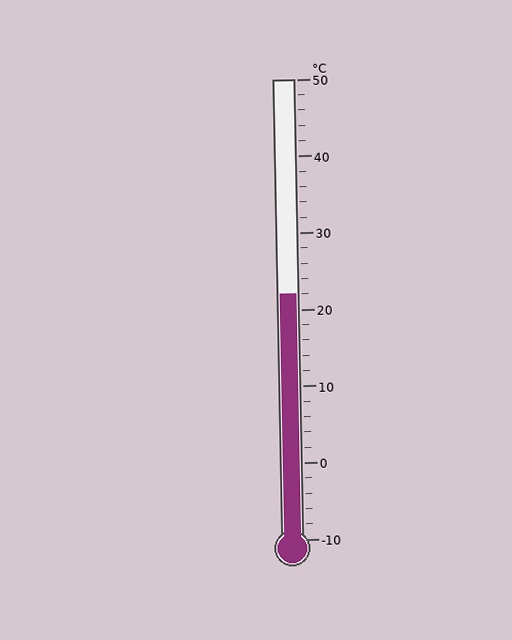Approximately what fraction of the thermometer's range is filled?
The thermometer is filled to approximately 55% of its range.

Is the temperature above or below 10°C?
The temperature is above 10°C.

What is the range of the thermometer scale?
The thermometer scale ranges from -10°C to 50°C.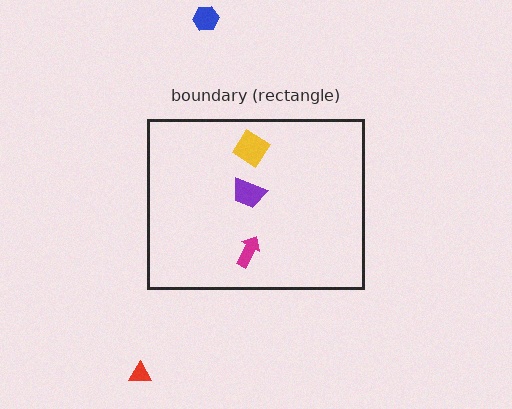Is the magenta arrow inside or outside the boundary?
Inside.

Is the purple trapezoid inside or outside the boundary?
Inside.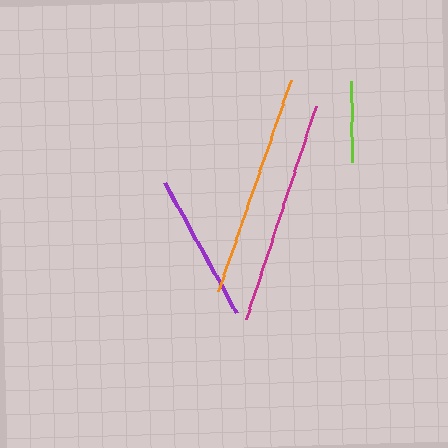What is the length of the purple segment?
The purple segment is approximately 148 pixels long.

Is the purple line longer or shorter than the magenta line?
The magenta line is longer than the purple line.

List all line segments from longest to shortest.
From longest to shortest: magenta, orange, purple, lime.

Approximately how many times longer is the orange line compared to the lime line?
The orange line is approximately 2.8 times the length of the lime line.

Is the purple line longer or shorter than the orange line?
The orange line is longer than the purple line.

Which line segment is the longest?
The magenta line is the longest at approximately 224 pixels.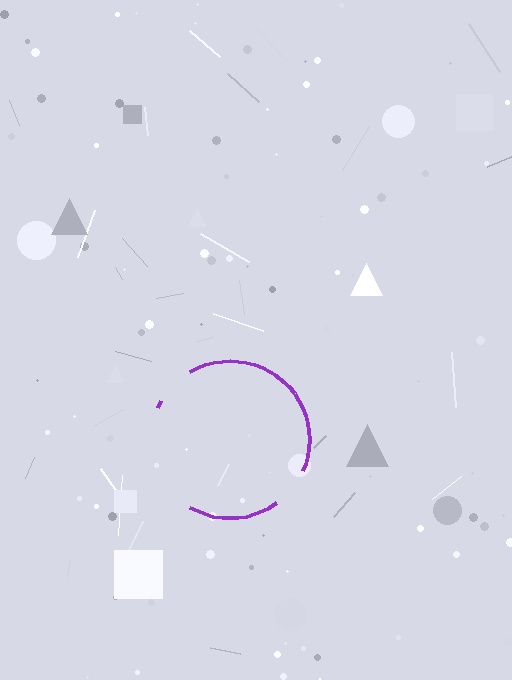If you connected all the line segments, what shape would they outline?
They would outline a circle.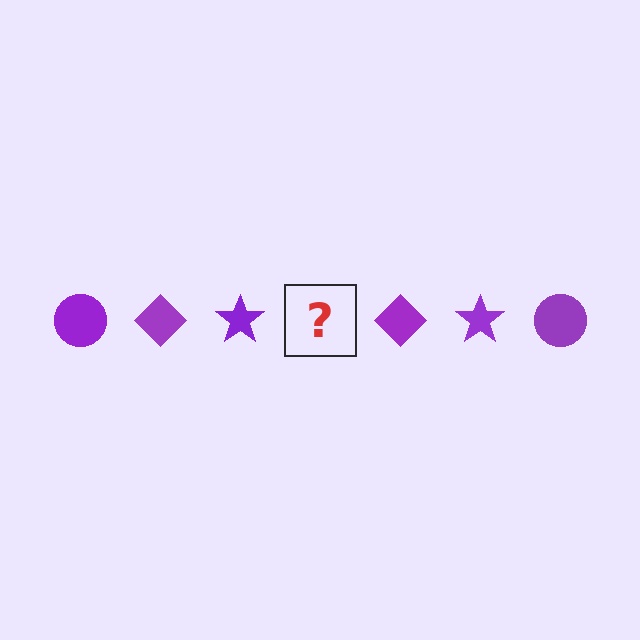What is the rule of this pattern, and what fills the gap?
The rule is that the pattern cycles through circle, diamond, star shapes in purple. The gap should be filled with a purple circle.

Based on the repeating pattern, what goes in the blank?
The blank should be a purple circle.